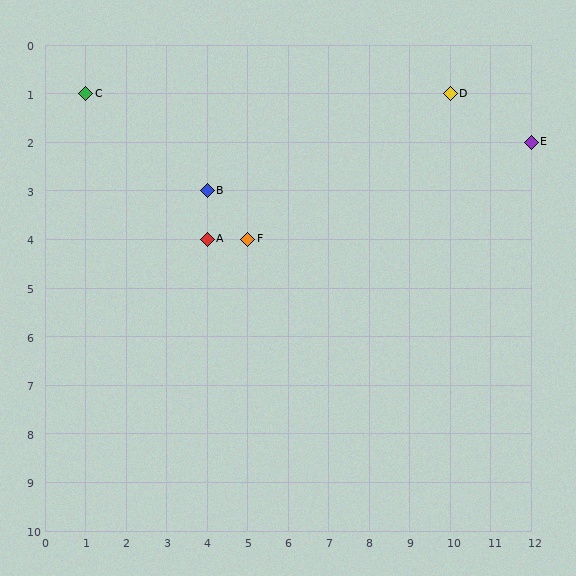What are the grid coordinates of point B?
Point B is at grid coordinates (4, 3).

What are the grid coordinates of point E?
Point E is at grid coordinates (12, 2).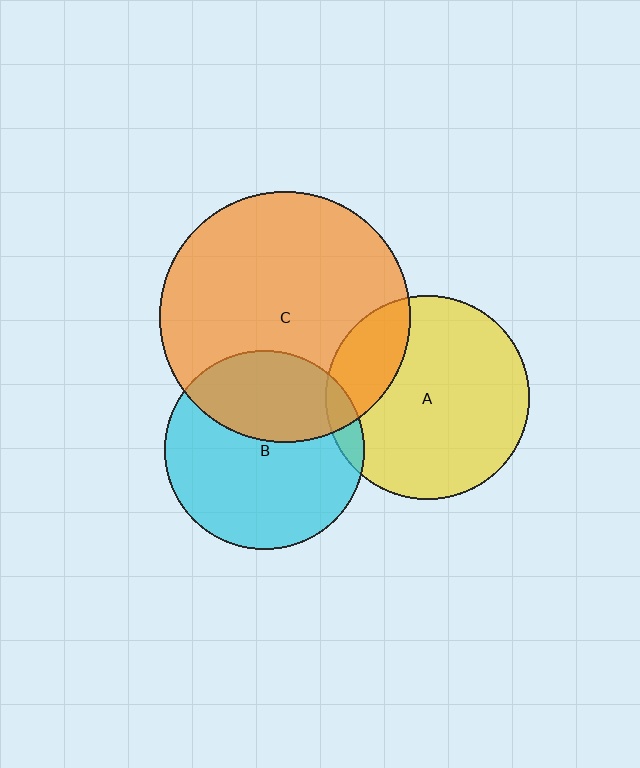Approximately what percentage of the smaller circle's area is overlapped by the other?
Approximately 5%.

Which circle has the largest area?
Circle C (orange).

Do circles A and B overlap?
Yes.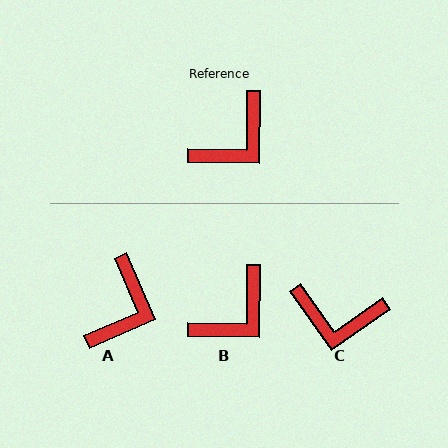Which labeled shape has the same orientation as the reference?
B.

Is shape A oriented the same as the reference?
No, it is off by about 25 degrees.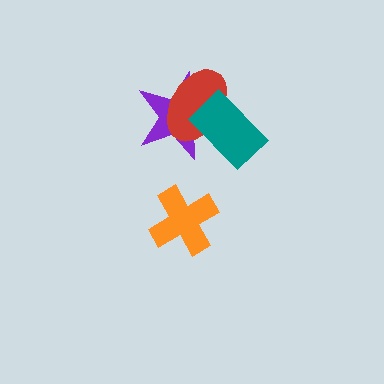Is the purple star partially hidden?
Yes, it is partially covered by another shape.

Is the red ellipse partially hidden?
Yes, it is partially covered by another shape.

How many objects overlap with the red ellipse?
2 objects overlap with the red ellipse.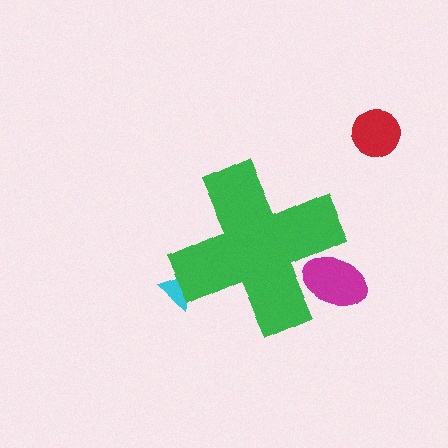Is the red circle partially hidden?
No, the red circle is fully visible.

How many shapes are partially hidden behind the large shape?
2 shapes are partially hidden.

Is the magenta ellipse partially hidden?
Yes, the magenta ellipse is partially hidden behind the green cross.